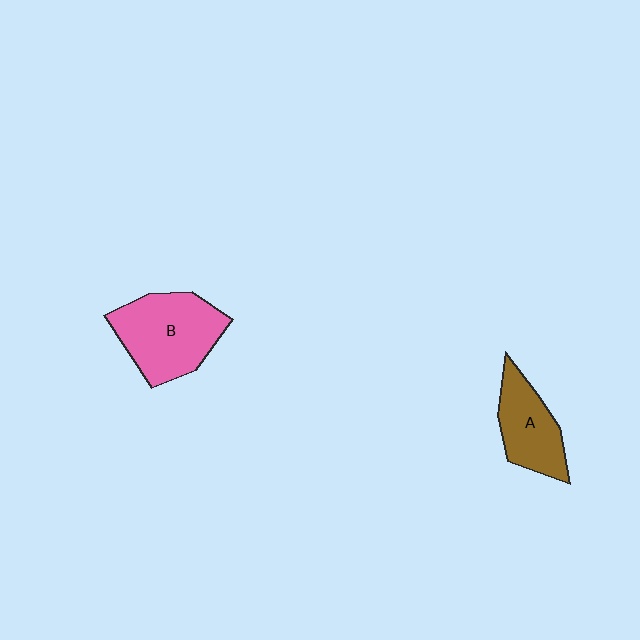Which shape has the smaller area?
Shape A (brown).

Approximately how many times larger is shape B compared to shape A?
Approximately 1.5 times.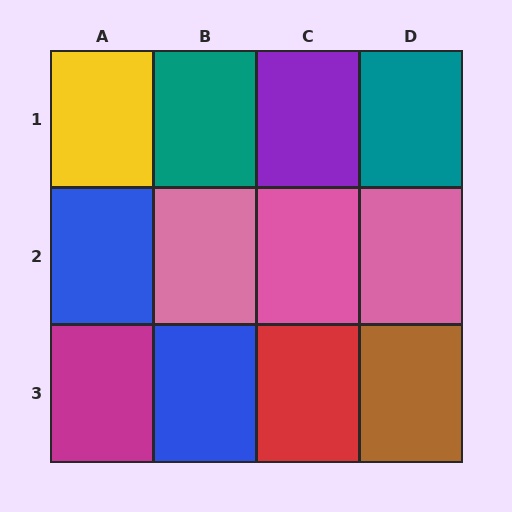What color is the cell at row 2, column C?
Pink.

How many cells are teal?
2 cells are teal.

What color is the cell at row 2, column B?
Pink.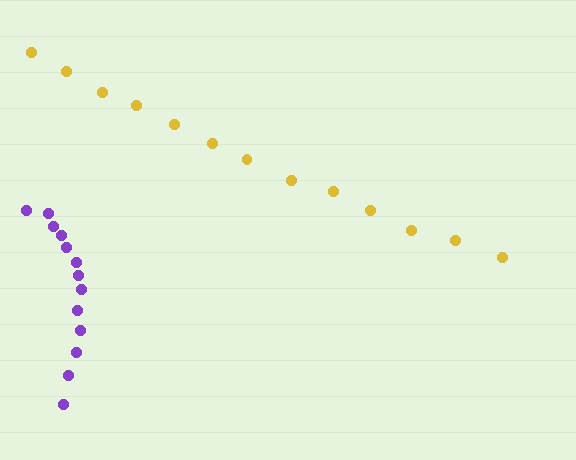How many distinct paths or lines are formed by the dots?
There are 2 distinct paths.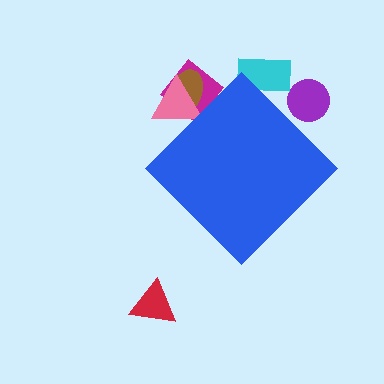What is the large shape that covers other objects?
A blue diamond.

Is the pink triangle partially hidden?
Yes, the pink triangle is partially hidden behind the blue diamond.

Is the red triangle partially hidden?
No, the red triangle is fully visible.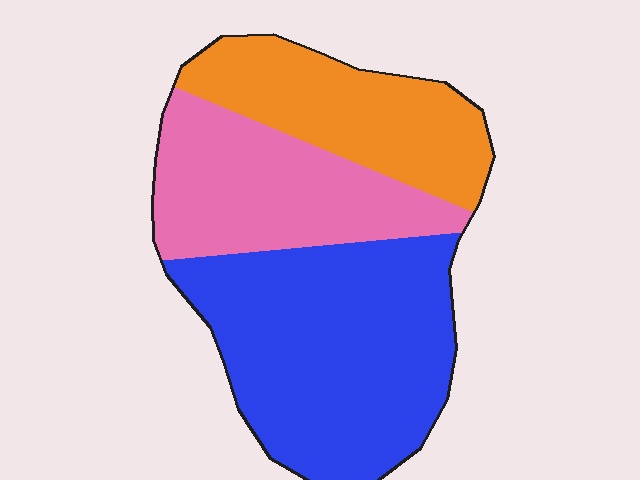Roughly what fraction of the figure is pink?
Pink covers around 30% of the figure.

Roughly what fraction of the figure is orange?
Orange takes up about one quarter (1/4) of the figure.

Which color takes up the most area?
Blue, at roughly 45%.